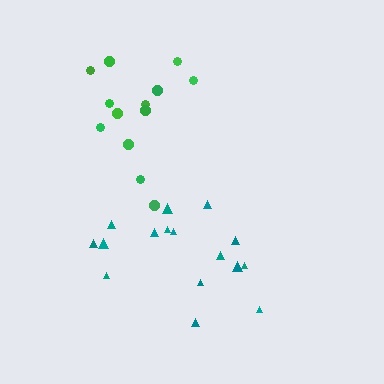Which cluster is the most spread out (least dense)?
Green.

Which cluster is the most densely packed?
Teal.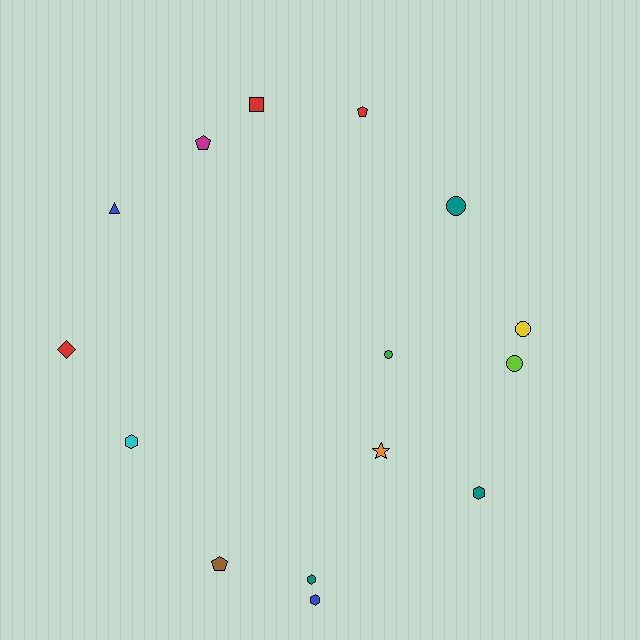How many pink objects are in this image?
There are no pink objects.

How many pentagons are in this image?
There are 3 pentagons.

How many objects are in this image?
There are 15 objects.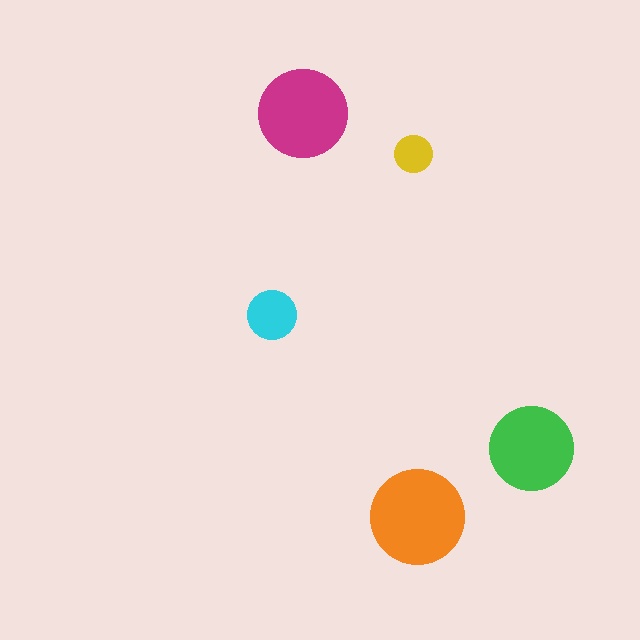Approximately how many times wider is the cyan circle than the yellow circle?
About 1.5 times wider.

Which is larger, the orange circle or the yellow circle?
The orange one.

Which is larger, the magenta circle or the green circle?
The magenta one.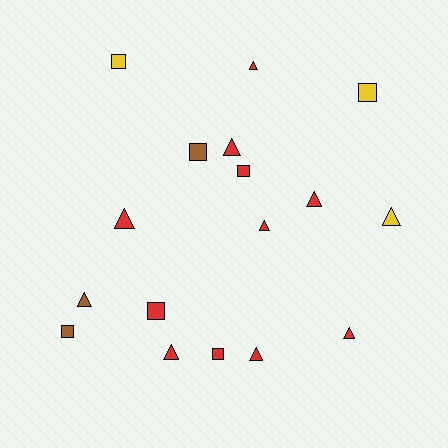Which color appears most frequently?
Red, with 11 objects.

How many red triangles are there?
There are 8 red triangles.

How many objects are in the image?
There are 17 objects.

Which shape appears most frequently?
Triangle, with 10 objects.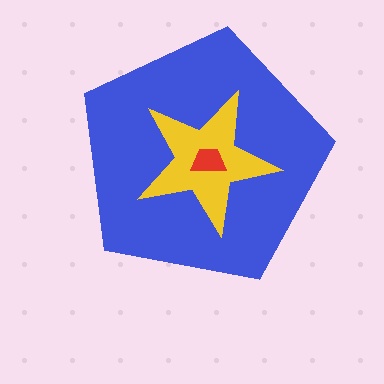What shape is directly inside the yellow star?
The red trapezoid.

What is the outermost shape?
The blue pentagon.